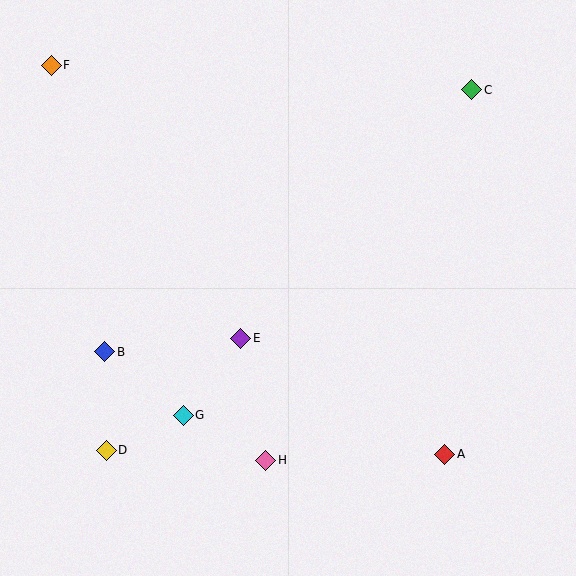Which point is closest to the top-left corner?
Point F is closest to the top-left corner.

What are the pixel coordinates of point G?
Point G is at (183, 415).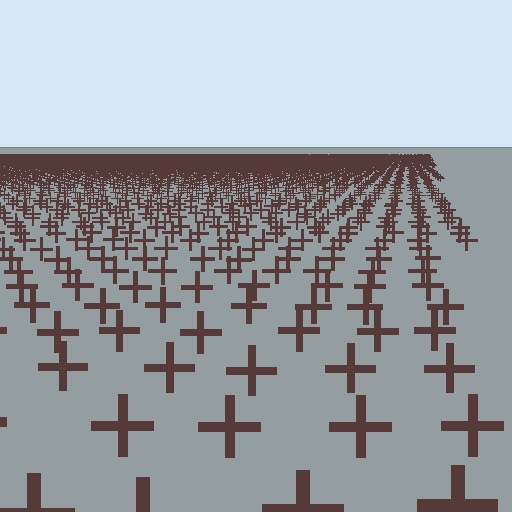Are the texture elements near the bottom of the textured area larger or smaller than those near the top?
Larger. Near the bottom, elements are closer to the viewer and appear at a bigger on-screen size.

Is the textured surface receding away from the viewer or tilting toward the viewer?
The surface is receding away from the viewer. Texture elements get smaller and denser toward the top.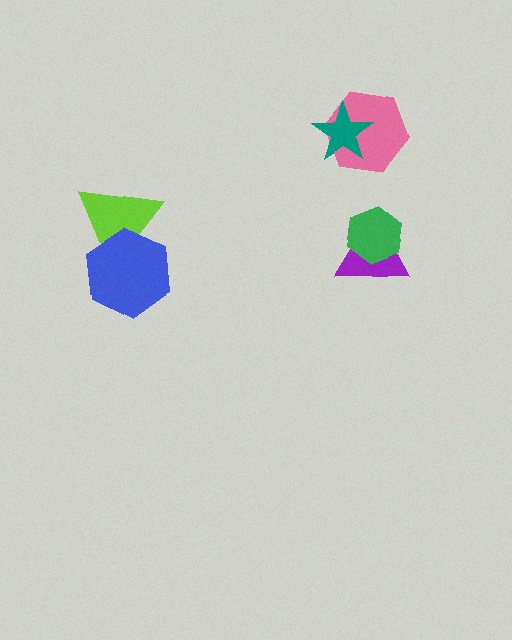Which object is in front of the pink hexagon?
The teal star is in front of the pink hexagon.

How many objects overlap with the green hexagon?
1 object overlaps with the green hexagon.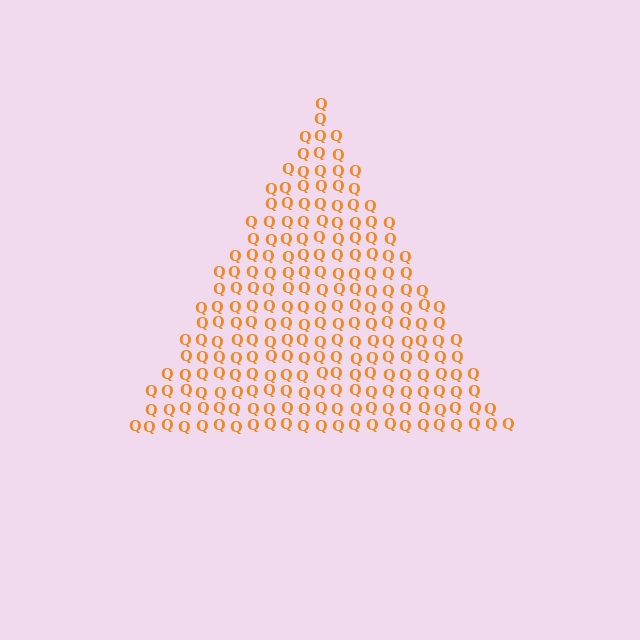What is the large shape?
The large shape is a triangle.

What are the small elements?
The small elements are letter Q's.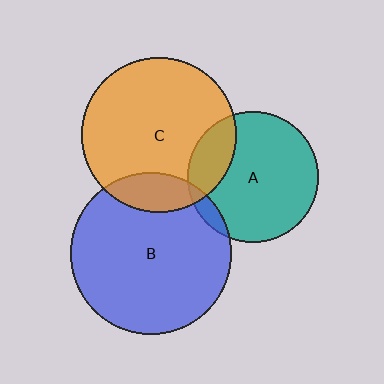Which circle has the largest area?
Circle B (blue).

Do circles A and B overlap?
Yes.